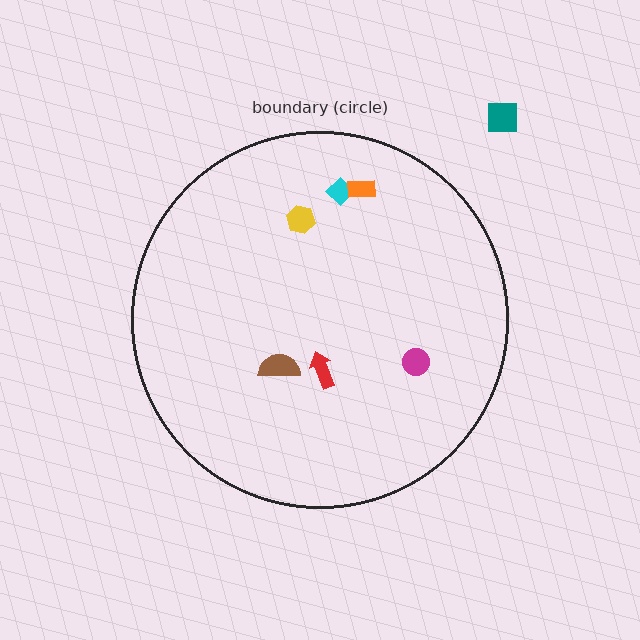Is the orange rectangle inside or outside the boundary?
Inside.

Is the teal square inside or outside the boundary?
Outside.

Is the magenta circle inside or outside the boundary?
Inside.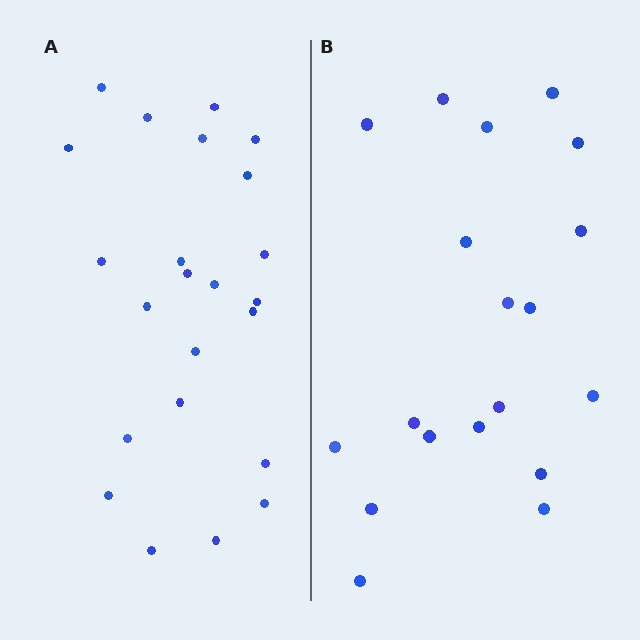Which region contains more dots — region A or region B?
Region A (the left region) has more dots.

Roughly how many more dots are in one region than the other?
Region A has about 4 more dots than region B.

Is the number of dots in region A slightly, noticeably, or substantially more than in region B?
Region A has only slightly more — the two regions are fairly close. The ratio is roughly 1.2 to 1.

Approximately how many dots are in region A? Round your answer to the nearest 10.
About 20 dots. (The exact count is 23, which rounds to 20.)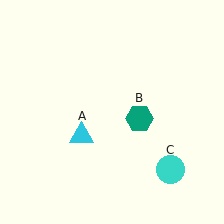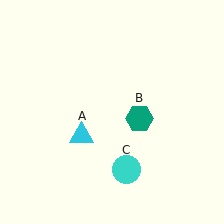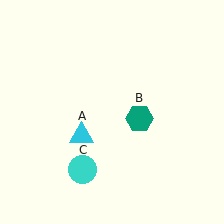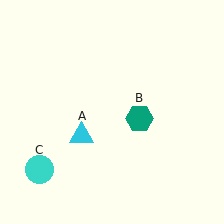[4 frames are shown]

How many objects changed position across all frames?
1 object changed position: cyan circle (object C).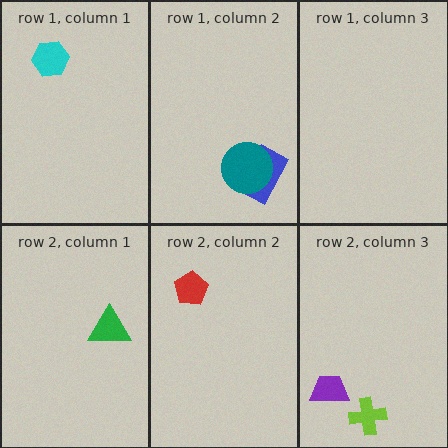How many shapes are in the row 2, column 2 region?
1.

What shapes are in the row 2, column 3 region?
The purple trapezoid, the lime cross.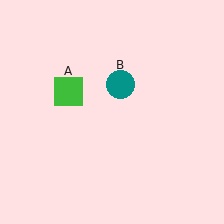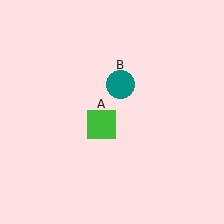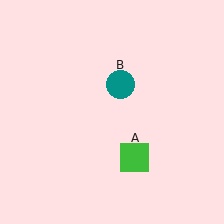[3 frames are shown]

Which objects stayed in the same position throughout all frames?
Teal circle (object B) remained stationary.